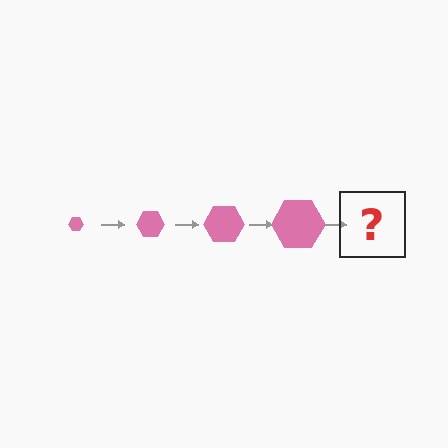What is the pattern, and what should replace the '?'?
The pattern is that the hexagon gets progressively larger each step. The '?' should be a pink hexagon, larger than the previous one.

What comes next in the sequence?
The next element should be a pink hexagon, larger than the previous one.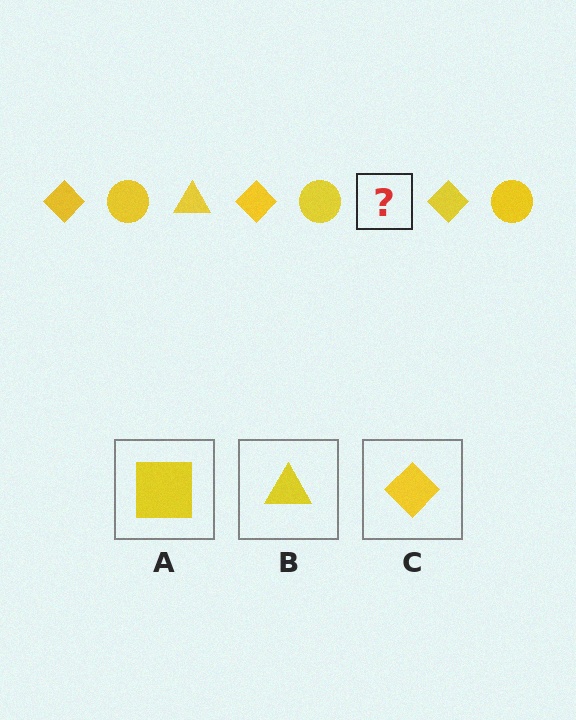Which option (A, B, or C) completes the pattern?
B.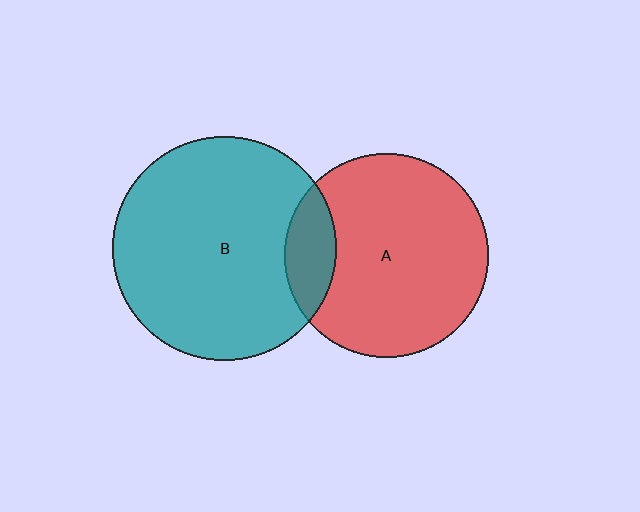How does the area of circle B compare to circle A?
Approximately 1.2 times.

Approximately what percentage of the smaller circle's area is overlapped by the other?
Approximately 15%.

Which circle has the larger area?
Circle B (teal).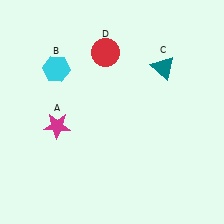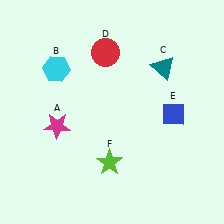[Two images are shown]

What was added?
A blue diamond (E), a lime star (F) were added in Image 2.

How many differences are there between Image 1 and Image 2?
There are 2 differences between the two images.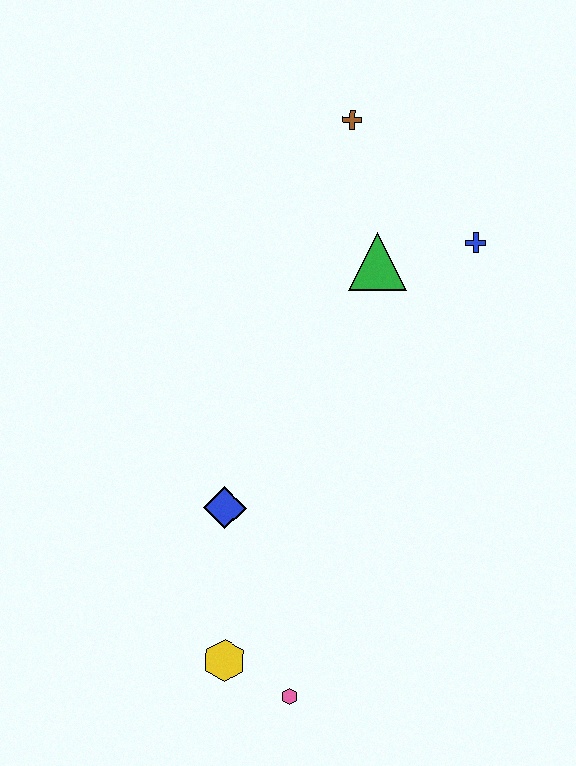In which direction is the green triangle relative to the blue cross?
The green triangle is to the left of the blue cross.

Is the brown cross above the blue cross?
Yes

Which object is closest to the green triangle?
The blue cross is closest to the green triangle.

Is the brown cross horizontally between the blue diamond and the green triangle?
Yes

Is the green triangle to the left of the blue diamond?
No